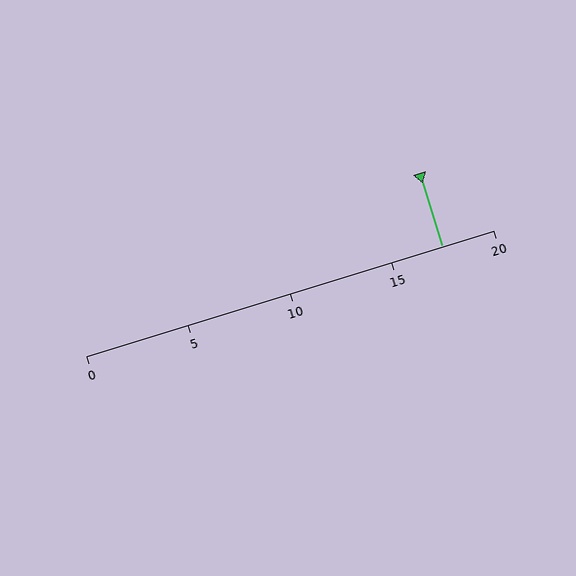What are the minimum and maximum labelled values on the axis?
The axis runs from 0 to 20.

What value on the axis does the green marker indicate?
The marker indicates approximately 17.5.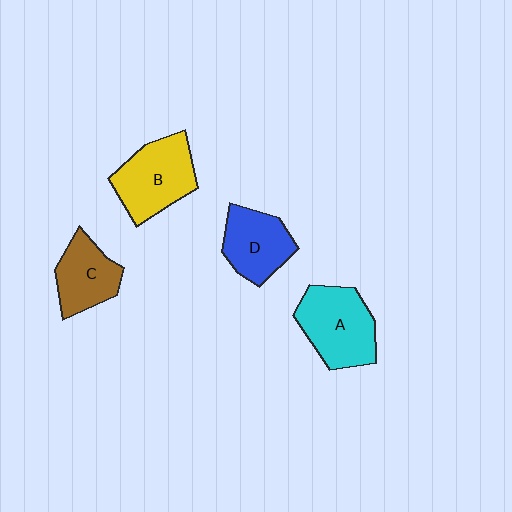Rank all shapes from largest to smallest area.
From largest to smallest: A (cyan), B (yellow), D (blue), C (brown).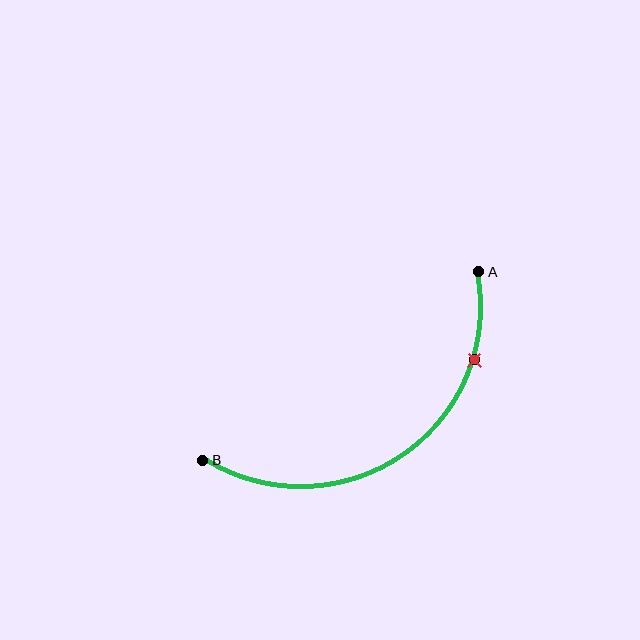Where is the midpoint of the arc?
The arc midpoint is the point on the curve farthest from the straight line joining A and B. It sits below and to the right of that line.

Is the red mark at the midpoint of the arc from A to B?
No. The red mark lies on the arc but is closer to endpoint A. The arc midpoint would be at the point on the curve equidistant along the arc from both A and B.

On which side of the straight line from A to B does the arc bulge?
The arc bulges below and to the right of the straight line connecting A and B.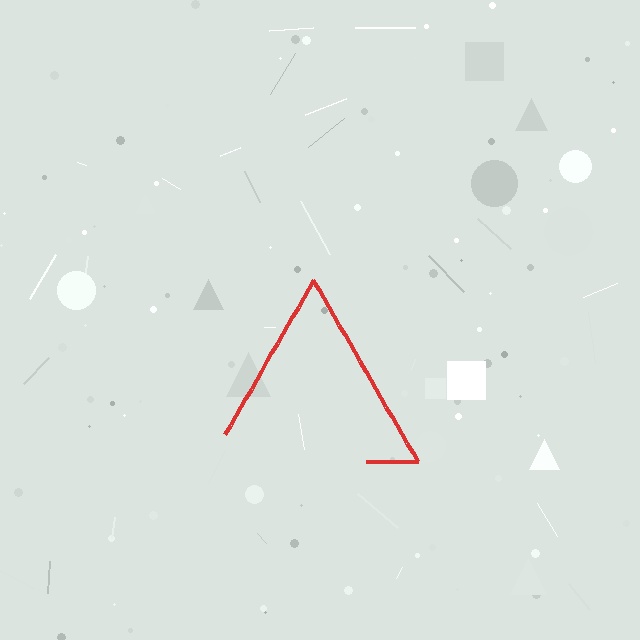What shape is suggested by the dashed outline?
The dashed outline suggests a triangle.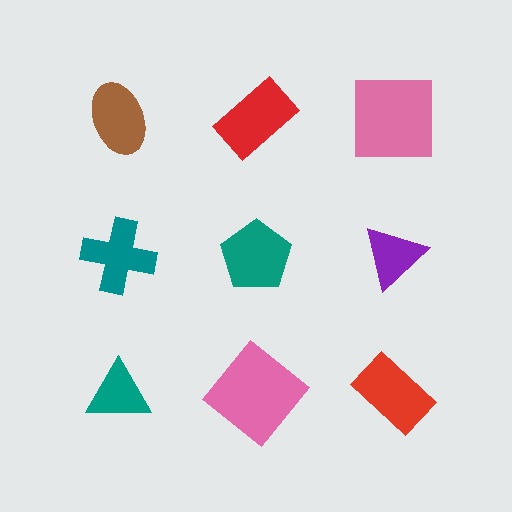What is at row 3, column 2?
A pink diamond.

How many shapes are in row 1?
3 shapes.